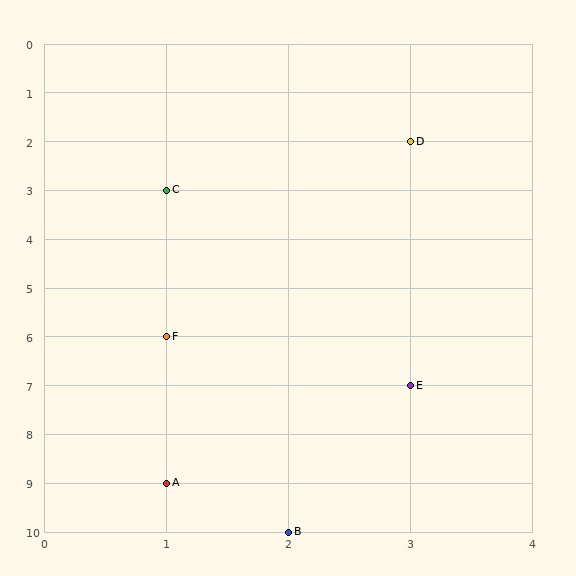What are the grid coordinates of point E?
Point E is at grid coordinates (3, 7).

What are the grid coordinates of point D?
Point D is at grid coordinates (3, 2).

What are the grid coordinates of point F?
Point F is at grid coordinates (1, 6).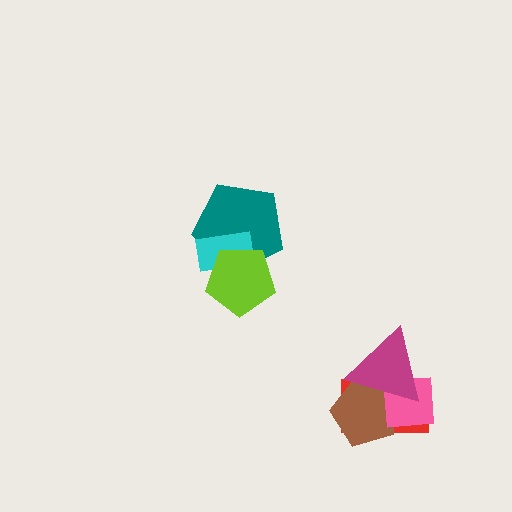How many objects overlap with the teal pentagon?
2 objects overlap with the teal pentagon.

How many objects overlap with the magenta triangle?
3 objects overlap with the magenta triangle.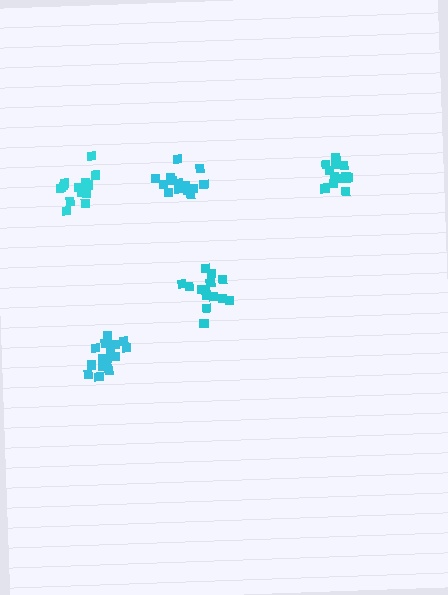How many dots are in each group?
Group 1: 13 dots, Group 2: 14 dots, Group 3: 15 dots, Group 4: 15 dots, Group 5: 18 dots (75 total).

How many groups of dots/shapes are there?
There are 5 groups.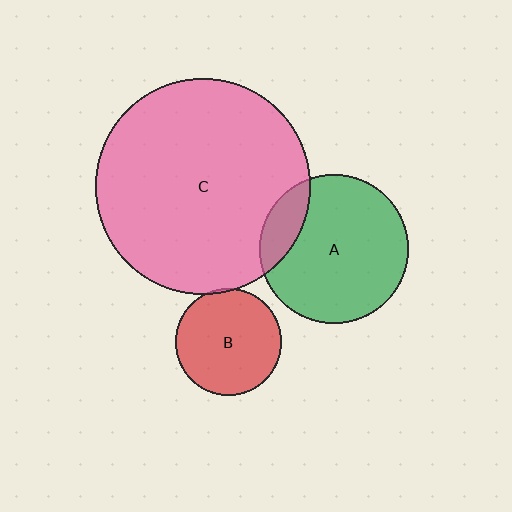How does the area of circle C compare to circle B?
Approximately 4.1 times.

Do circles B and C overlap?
Yes.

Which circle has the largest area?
Circle C (pink).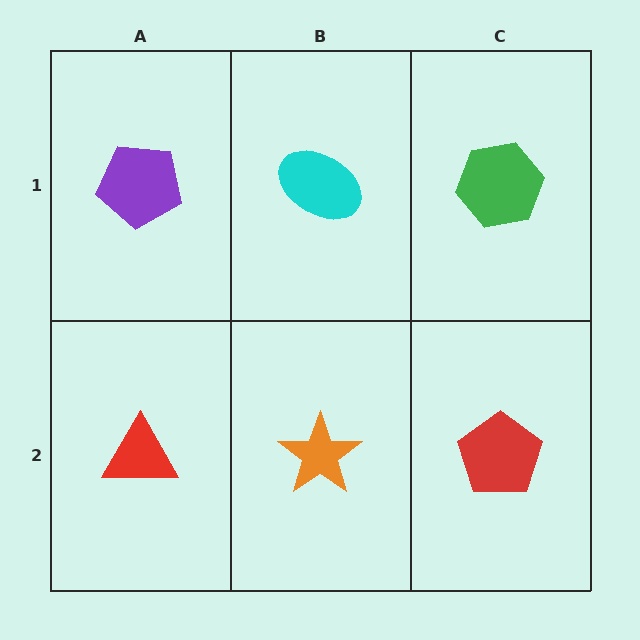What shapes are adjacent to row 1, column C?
A red pentagon (row 2, column C), a cyan ellipse (row 1, column B).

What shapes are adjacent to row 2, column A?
A purple pentagon (row 1, column A), an orange star (row 2, column B).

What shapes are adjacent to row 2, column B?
A cyan ellipse (row 1, column B), a red triangle (row 2, column A), a red pentagon (row 2, column C).